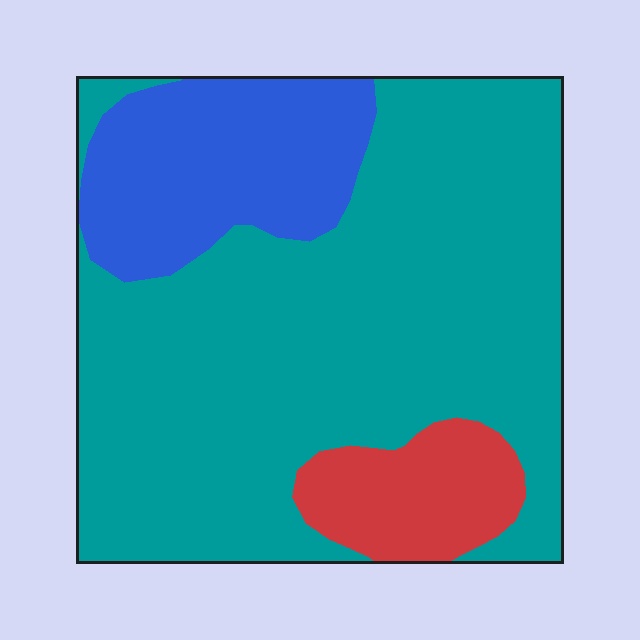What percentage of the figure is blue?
Blue covers about 20% of the figure.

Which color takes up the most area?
Teal, at roughly 70%.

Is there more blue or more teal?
Teal.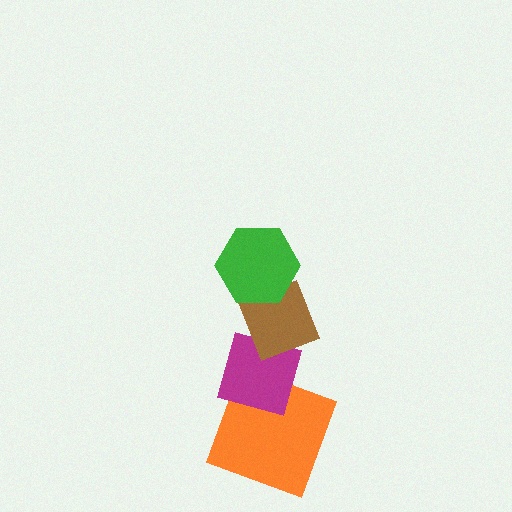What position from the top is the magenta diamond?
The magenta diamond is 3rd from the top.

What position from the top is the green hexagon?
The green hexagon is 1st from the top.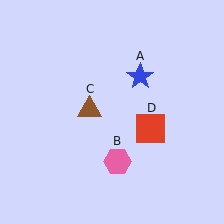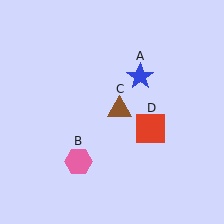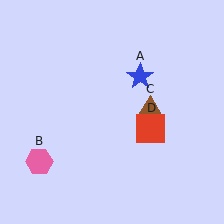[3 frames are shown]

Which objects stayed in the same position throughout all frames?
Blue star (object A) and red square (object D) remained stationary.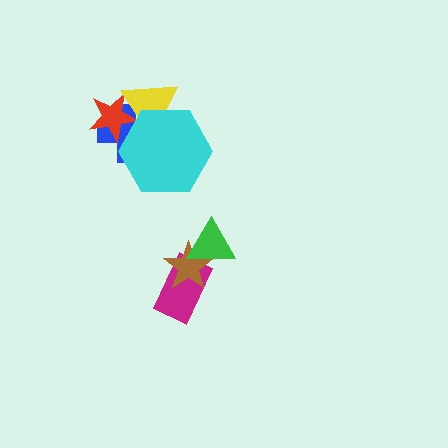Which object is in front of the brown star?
The green triangle is in front of the brown star.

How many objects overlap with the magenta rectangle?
2 objects overlap with the magenta rectangle.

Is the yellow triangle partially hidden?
Yes, it is partially covered by another shape.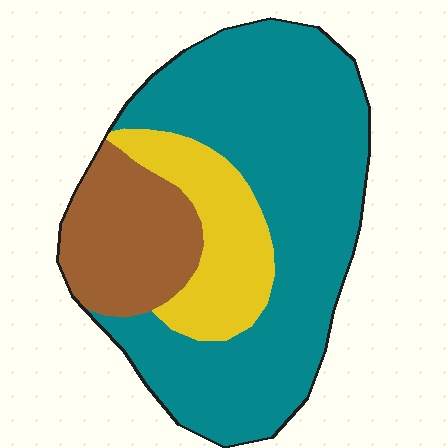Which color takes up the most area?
Teal, at roughly 65%.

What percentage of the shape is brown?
Brown covers roughly 20% of the shape.